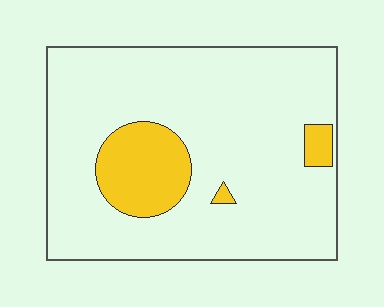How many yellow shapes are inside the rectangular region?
3.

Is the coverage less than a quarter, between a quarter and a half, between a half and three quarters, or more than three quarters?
Less than a quarter.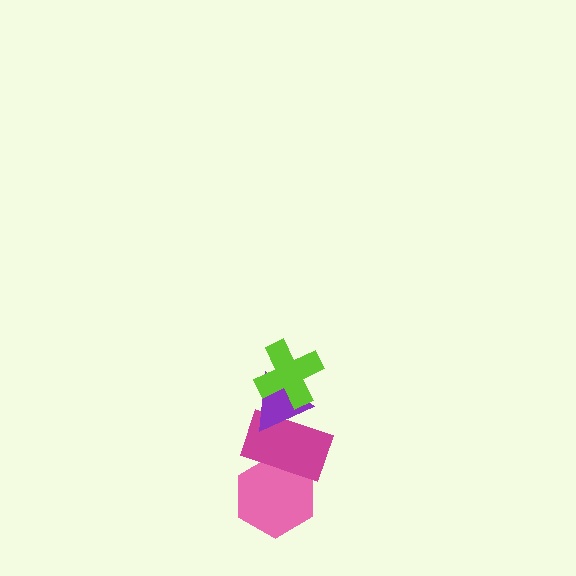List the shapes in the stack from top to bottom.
From top to bottom: the lime cross, the purple triangle, the magenta rectangle, the pink hexagon.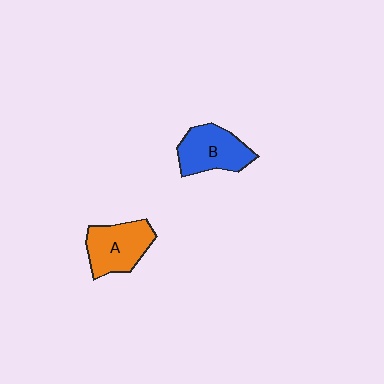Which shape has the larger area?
Shape A (orange).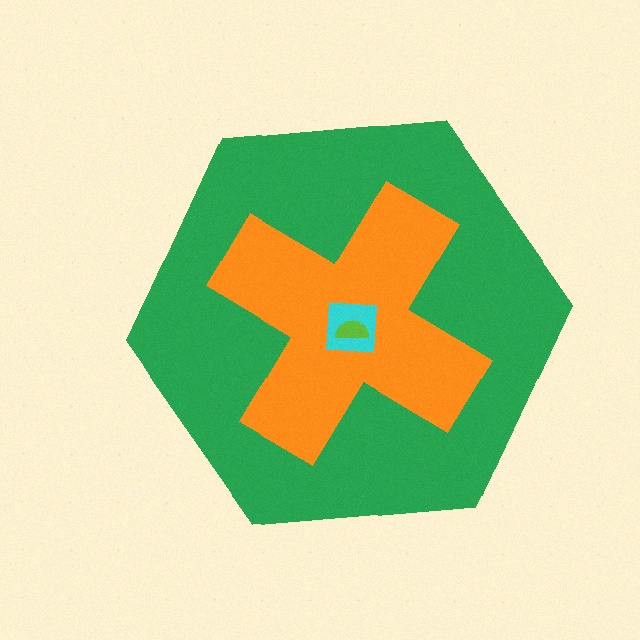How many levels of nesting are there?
4.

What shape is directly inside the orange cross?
The cyan square.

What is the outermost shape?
The green hexagon.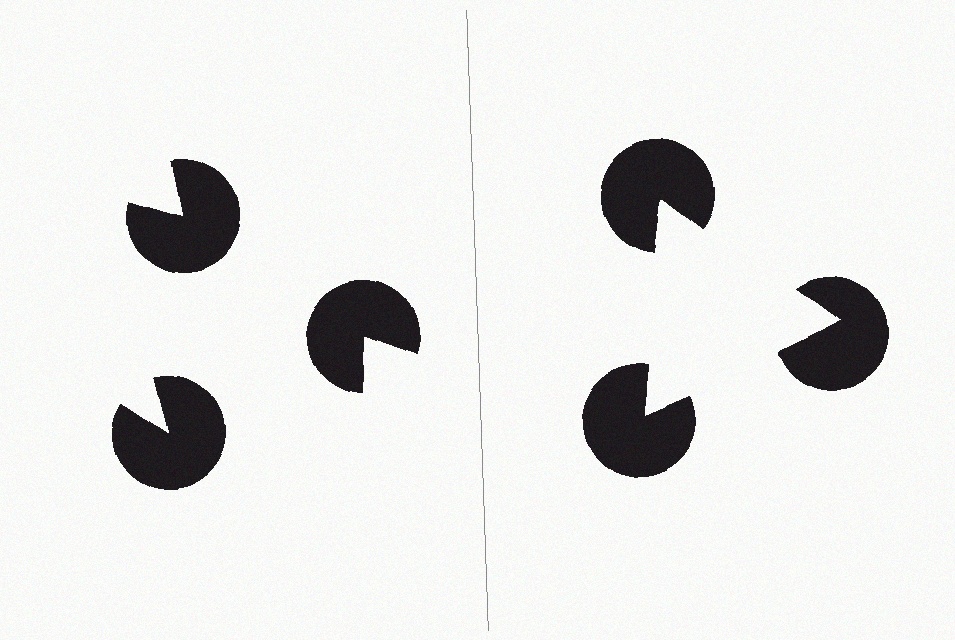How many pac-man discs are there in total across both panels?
6 — 3 on each side.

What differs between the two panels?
The pac-man discs are positioned identically on both sides; only the wedge orientations differ. On the right they align to a triangle; on the left they are misaligned.